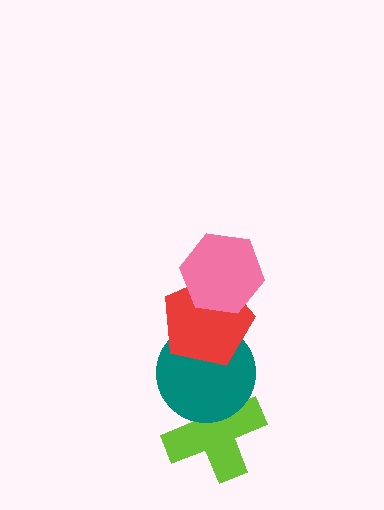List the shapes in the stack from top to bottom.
From top to bottom: the pink hexagon, the red pentagon, the teal circle, the lime cross.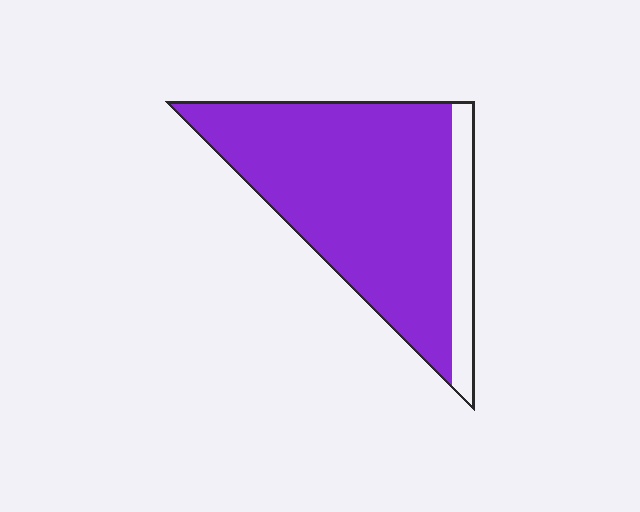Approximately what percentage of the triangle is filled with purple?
Approximately 85%.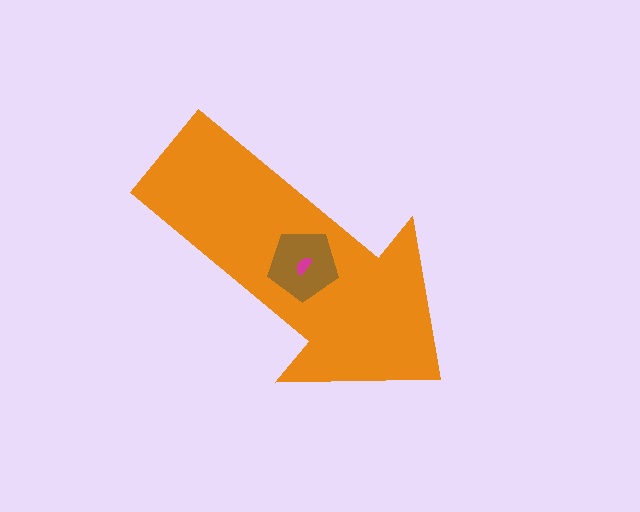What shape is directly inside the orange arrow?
The brown pentagon.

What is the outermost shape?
The orange arrow.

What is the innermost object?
The magenta semicircle.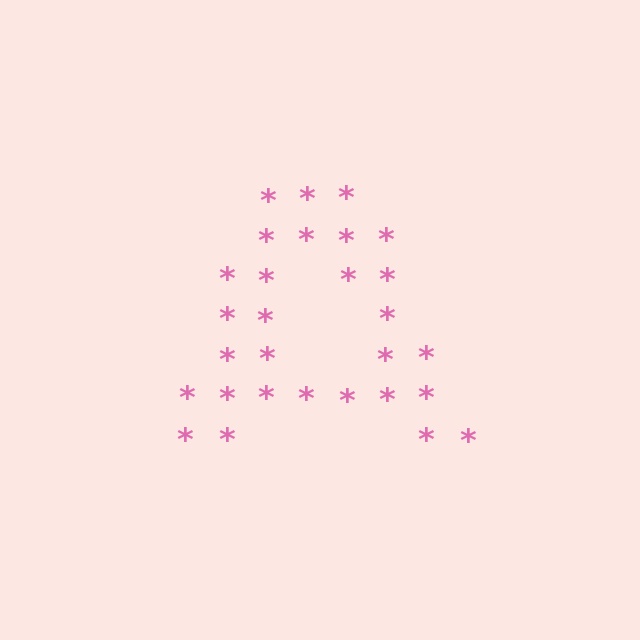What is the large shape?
The large shape is the letter A.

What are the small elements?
The small elements are asterisks.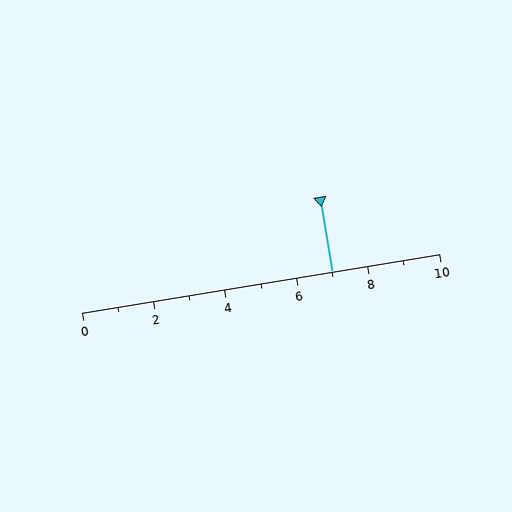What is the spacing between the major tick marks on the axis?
The major ticks are spaced 2 apart.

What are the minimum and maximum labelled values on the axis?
The axis runs from 0 to 10.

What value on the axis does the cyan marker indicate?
The marker indicates approximately 7.